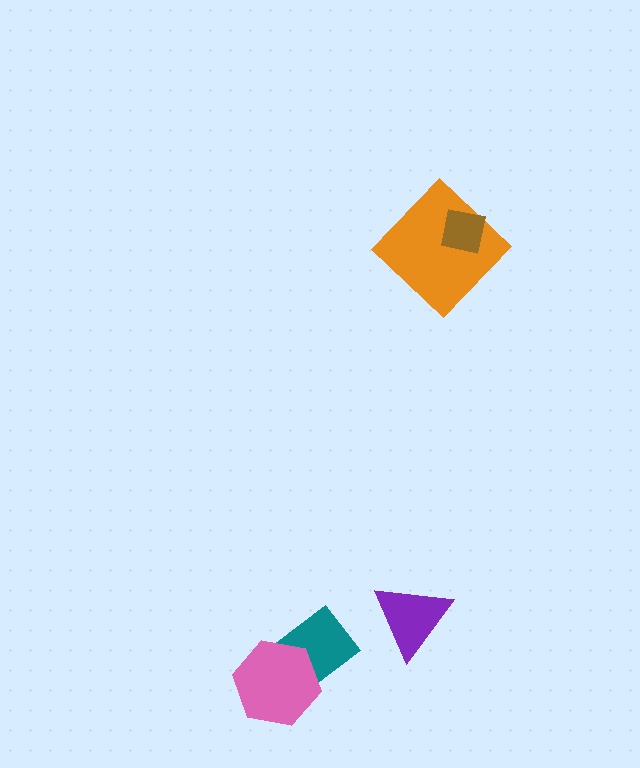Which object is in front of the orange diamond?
The brown square is in front of the orange diamond.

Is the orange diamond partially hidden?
Yes, it is partially covered by another shape.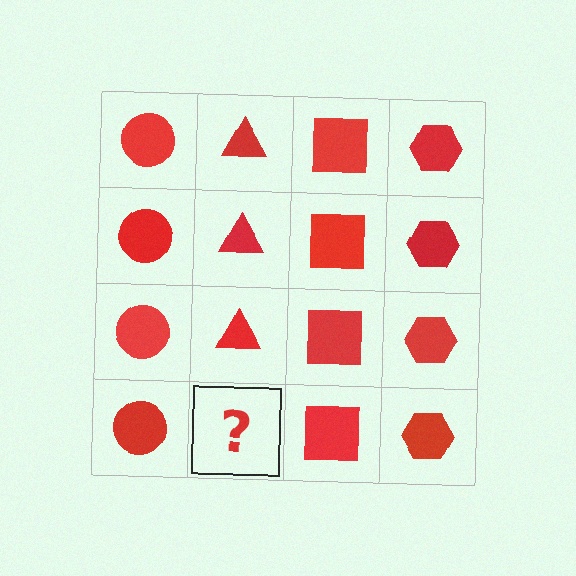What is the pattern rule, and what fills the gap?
The rule is that each column has a consistent shape. The gap should be filled with a red triangle.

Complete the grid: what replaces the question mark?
The question mark should be replaced with a red triangle.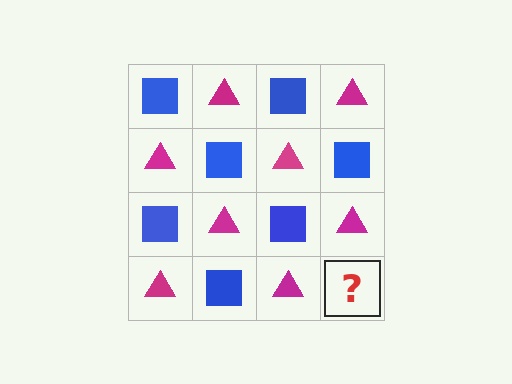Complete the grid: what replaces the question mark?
The question mark should be replaced with a blue square.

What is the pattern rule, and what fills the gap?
The rule is that it alternates blue square and magenta triangle in a checkerboard pattern. The gap should be filled with a blue square.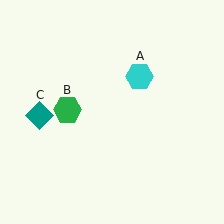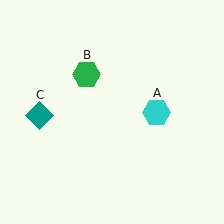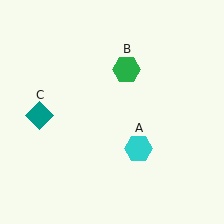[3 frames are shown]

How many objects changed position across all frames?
2 objects changed position: cyan hexagon (object A), green hexagon (object B).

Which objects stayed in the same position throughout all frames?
Teal diamond (object C) remained stationary.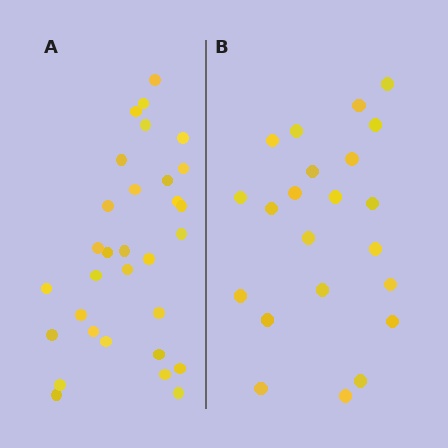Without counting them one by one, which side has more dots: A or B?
Region A (the left region) has more dots.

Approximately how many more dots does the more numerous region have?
Region A has roughly 8 or so more dots than region B.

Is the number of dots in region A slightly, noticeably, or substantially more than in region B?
Region A has noticeably more, but not dramatically so. The ratio is roughly 1.4 to 1.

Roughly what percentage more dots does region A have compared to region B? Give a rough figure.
About 40% more.